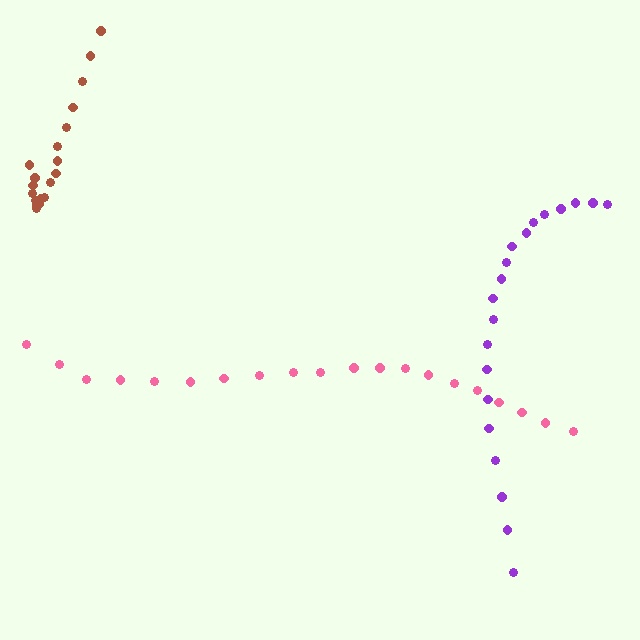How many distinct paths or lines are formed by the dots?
There are 3 distinct paths.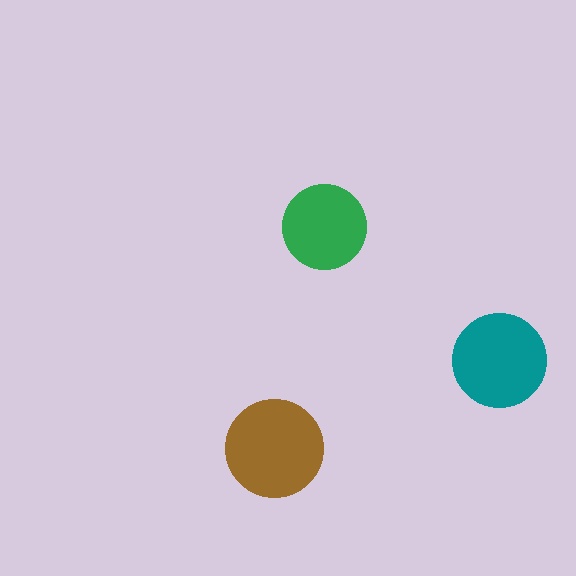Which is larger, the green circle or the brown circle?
The brown one.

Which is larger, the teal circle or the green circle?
The teal one.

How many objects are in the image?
There are 3 objects in the image.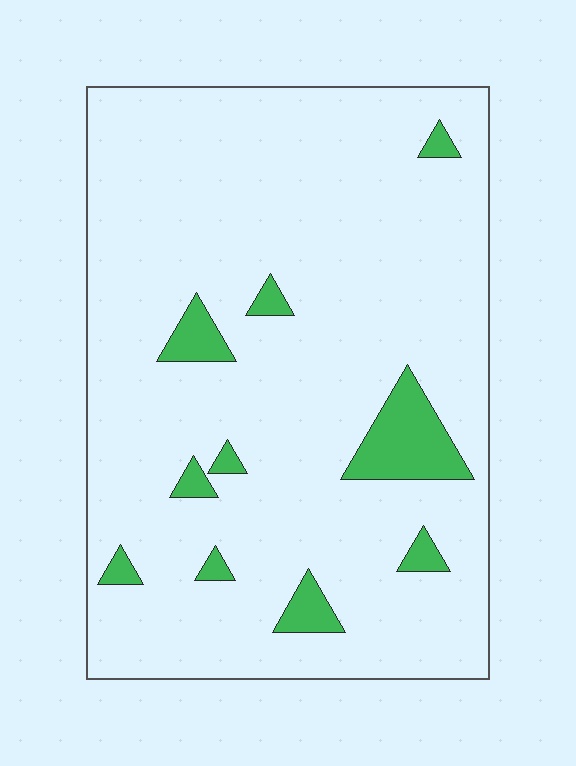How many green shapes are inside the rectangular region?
10.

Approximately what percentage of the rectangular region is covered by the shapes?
Approximately 10%.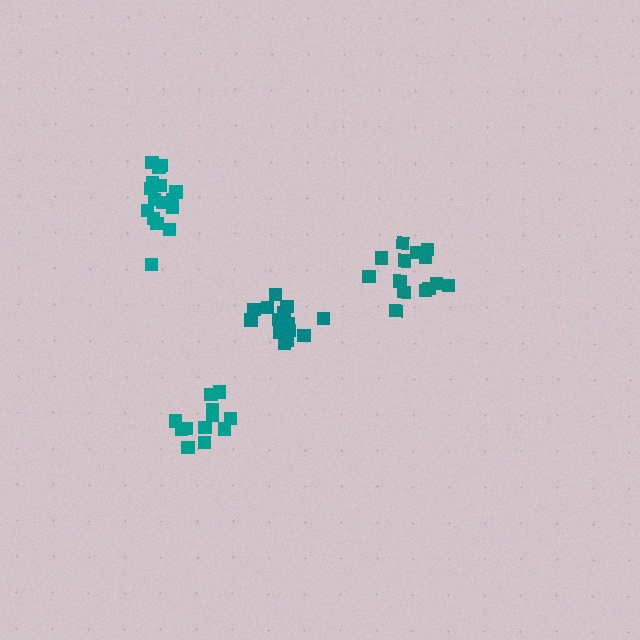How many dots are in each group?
Group 1: 12 dots, Group 2: 15 dots, Group 3: 16 dots, Group 4: 16 dots (59 total).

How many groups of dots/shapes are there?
There are 4 groups.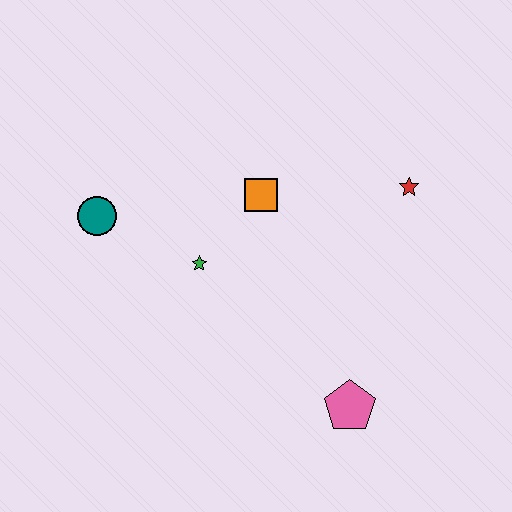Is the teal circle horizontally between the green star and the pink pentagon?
No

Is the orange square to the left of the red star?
Yes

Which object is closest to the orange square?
The green star is closest to the orange square.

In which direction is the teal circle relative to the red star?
The teal circle is to the left of the red star.